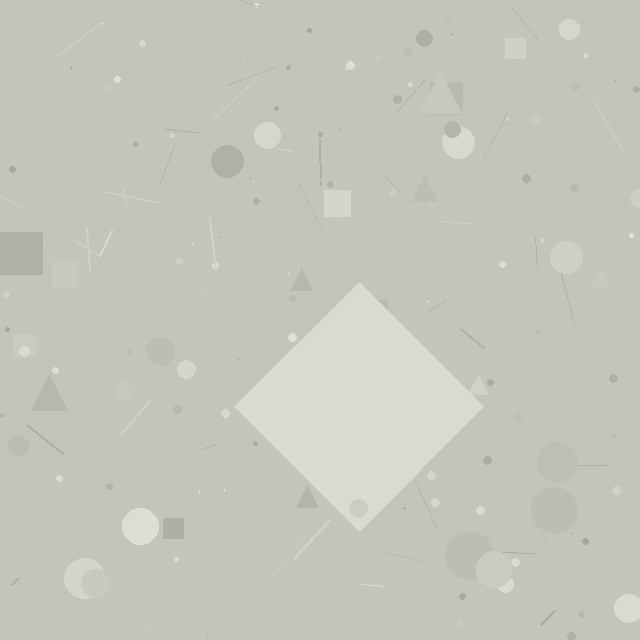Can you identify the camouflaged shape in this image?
The camouflaged shape is a diamond.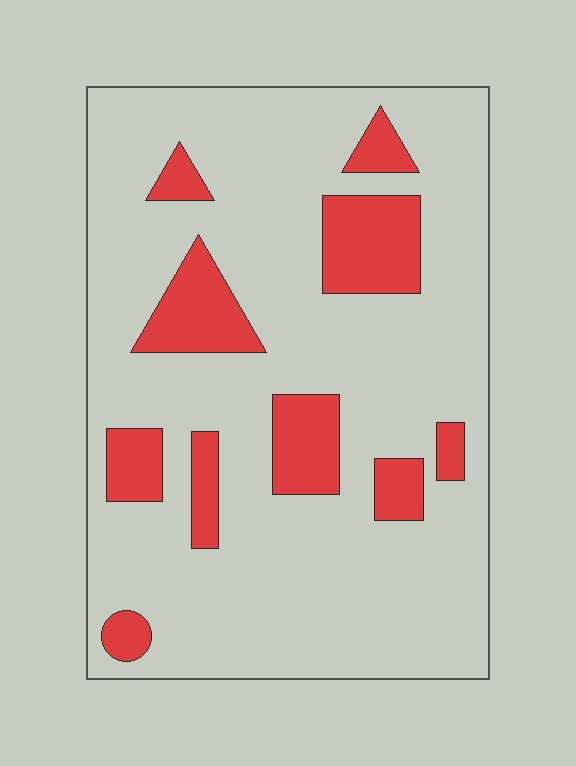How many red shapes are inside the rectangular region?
10.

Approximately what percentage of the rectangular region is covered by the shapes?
Approximately 20%.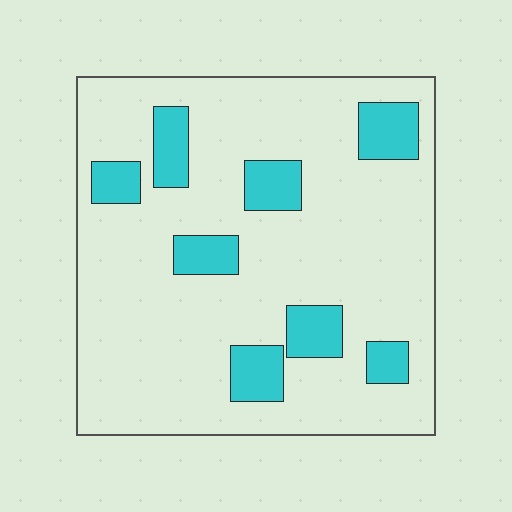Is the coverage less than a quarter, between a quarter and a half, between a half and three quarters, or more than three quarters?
Less than a quarter.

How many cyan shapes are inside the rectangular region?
8.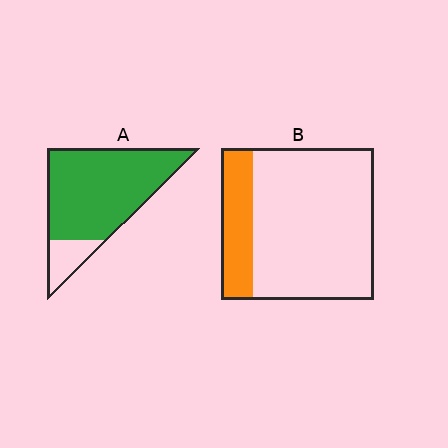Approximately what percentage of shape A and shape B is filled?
A is approximately 85% and B is approximately 20%.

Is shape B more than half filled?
No.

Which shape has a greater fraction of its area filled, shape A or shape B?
Shape A.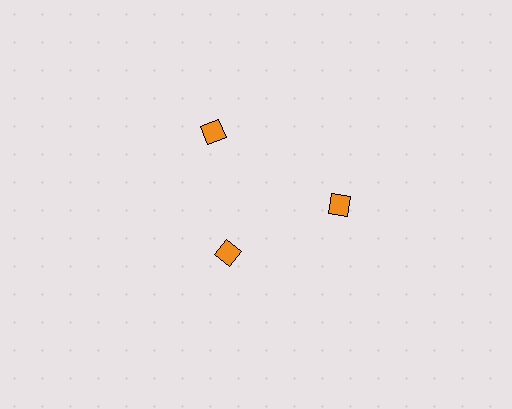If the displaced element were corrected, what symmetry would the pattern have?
It would have 3-fold rotational symmetry — the pattern would map onto itself every 120 degrees.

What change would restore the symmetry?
The symmetry would be restored by moving it outward, back onto the ring so that all 3 diamonds sit at equal angles and equal distance from the center.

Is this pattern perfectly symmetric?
No. The 3 orange diamonds are arranged in a ring, but one element near the 7 o'clock position is pulled inward toward the center, breaking the 3-fold rotational symmetry.